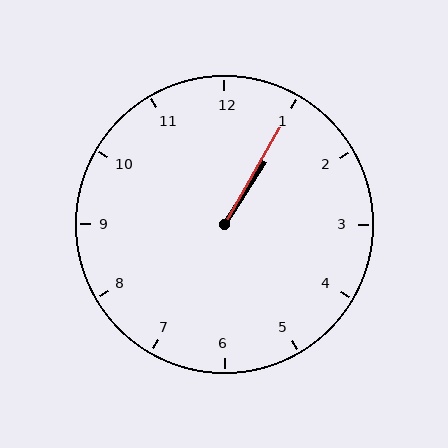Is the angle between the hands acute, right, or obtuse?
It is acute.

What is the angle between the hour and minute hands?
Approximately 2 degrees.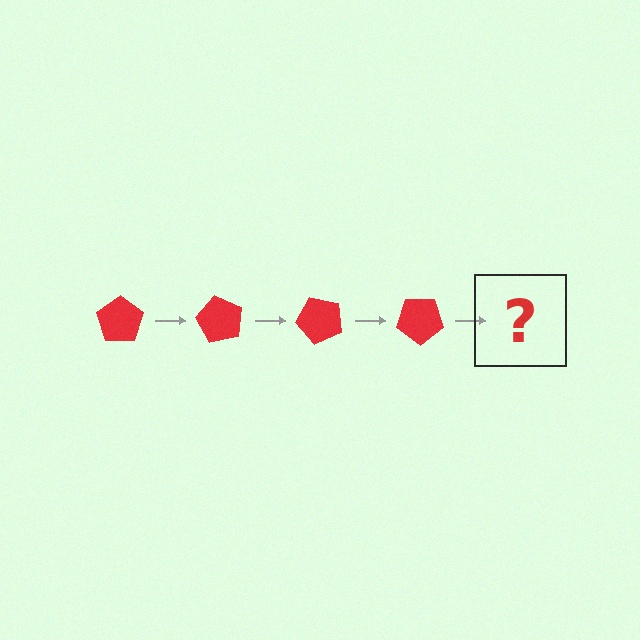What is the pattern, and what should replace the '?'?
The pattern is that the pentagon rotates 60 degrees each step. The '?' should be a red pentagon rotated 240 degrees.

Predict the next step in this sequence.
The next step is a red pentagon rotated 240 degrees.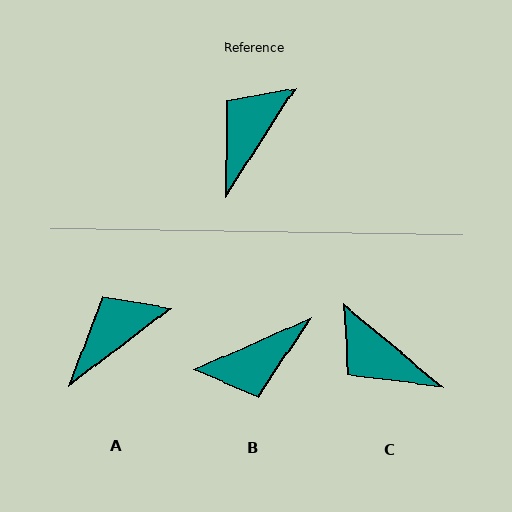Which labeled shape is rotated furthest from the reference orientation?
B, about 147 degrees away.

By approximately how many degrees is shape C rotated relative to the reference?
Approximately 83 degrees counter-clockwise.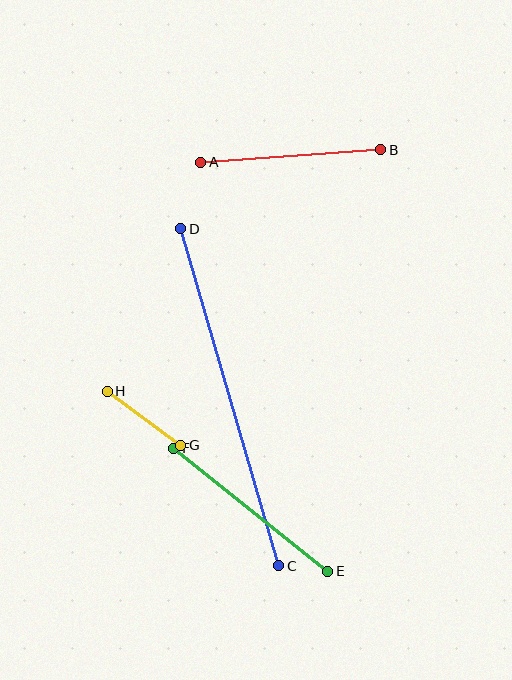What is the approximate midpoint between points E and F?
The midpoint is at approximately (251, 510) pixels.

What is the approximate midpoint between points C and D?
The midpoint is at approximately (230, 397) pixels.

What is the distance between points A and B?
The distance is approximately 180 pixels.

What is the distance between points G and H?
The distance is approximately 91 pixels.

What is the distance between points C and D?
The distance is approximately 351 pixels.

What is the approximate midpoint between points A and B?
The midpoint is at approximately (291, 156) pixels.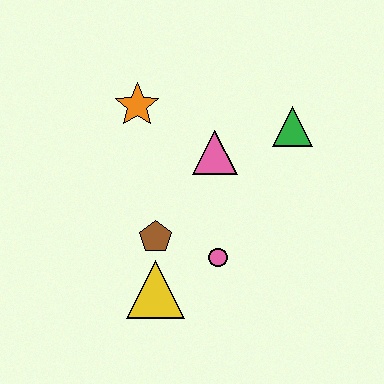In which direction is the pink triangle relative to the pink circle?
The pink triangle is above the pink circle.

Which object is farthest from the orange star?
The yellow triangle is farthest from the orange star.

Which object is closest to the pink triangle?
The green triangle is closest to the pink triangle.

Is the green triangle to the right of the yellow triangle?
Yes